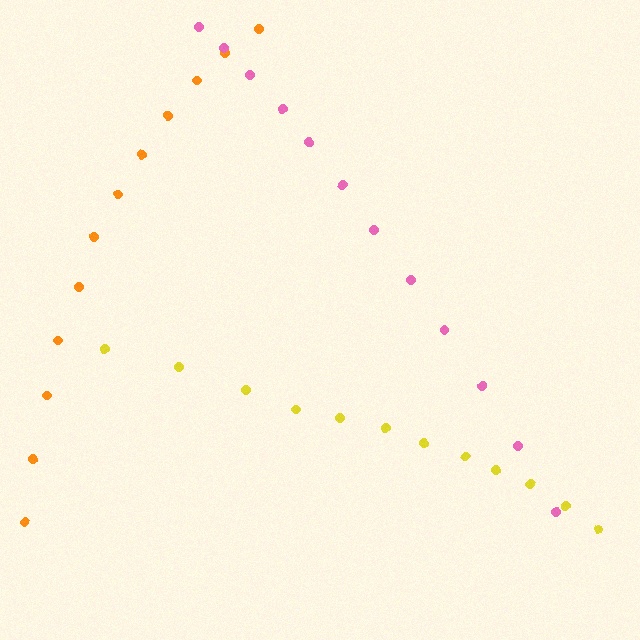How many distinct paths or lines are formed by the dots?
There are 3 distinct paths.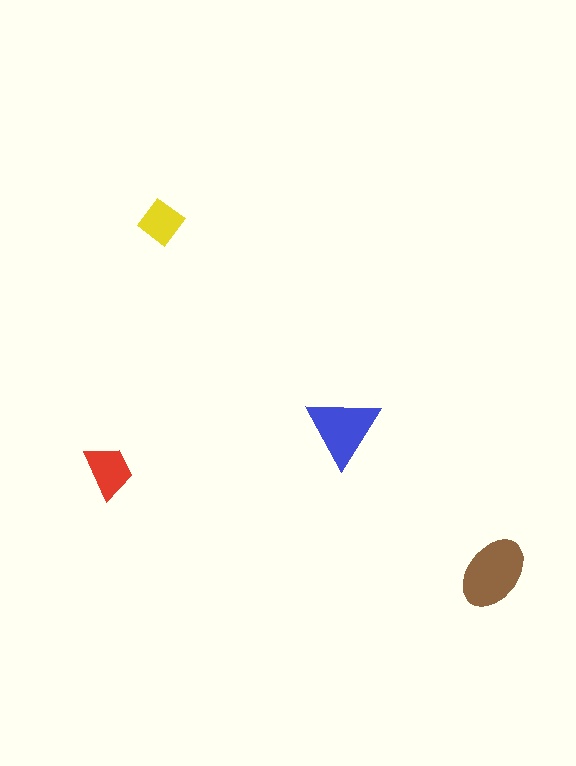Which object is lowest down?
The brown ellipse is bottommost.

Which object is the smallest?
The yellow diamond.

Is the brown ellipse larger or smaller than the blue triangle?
Larger.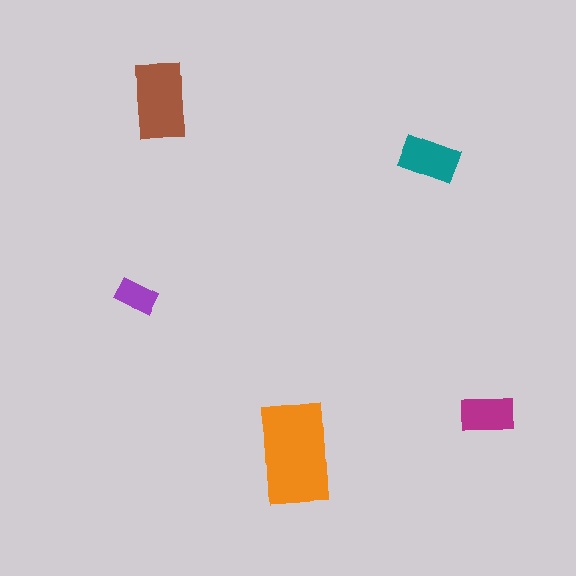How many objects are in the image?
There are 5 objects in the image.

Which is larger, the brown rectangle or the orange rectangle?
The orange one.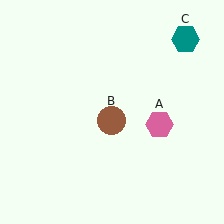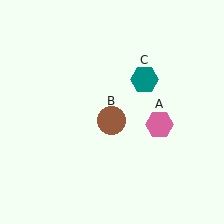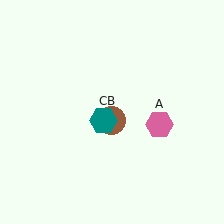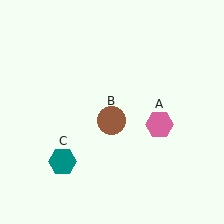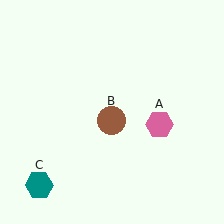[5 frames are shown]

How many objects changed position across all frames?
1 object changed position: teal hexagon (object C).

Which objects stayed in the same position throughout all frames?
Pink hexagon (object A) and brown circle (object B) remained stationary.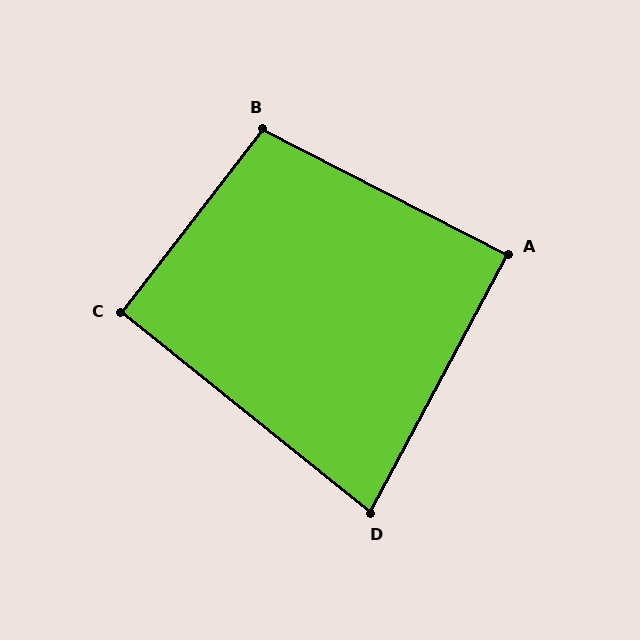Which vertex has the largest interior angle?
B, at approximately 101 degrees.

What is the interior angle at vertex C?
Approximately 91 degrees (approximately right).